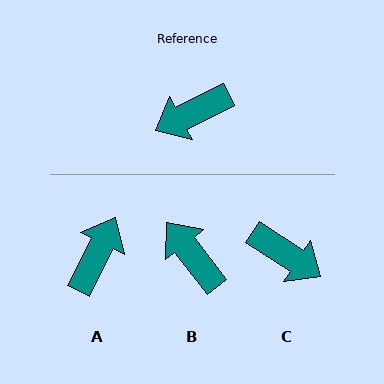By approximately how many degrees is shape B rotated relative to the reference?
Approximately 79 degrees clockwise.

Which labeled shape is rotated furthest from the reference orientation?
A, about 143 degrees away.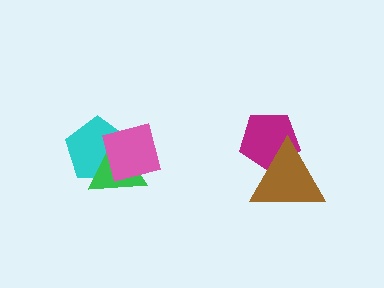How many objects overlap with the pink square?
2 objects overlap with the pink square.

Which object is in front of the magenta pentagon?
The brown triangle is in front of the magenta pentagon.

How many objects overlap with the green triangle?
2 objects overlap with the green triangle.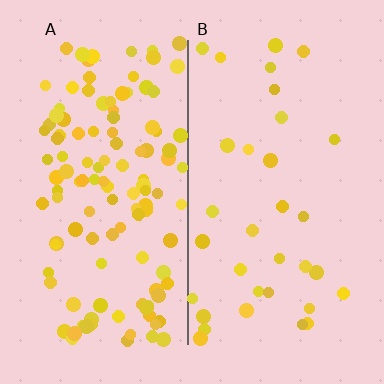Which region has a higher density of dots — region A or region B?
A (the left).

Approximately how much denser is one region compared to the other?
Approximately 3.6× — region A over region B.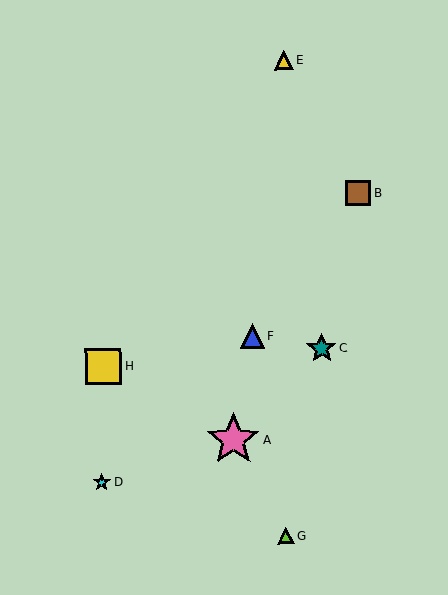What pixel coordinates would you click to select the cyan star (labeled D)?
Click at (102, 482) to select the cyan star D.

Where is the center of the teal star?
The center of the teal star is at (322, 348).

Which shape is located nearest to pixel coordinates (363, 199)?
The brown square (labeled B) at (358, 192) is nearest to that location.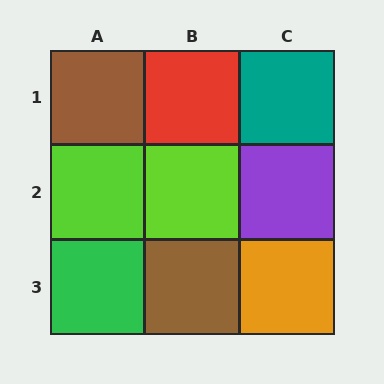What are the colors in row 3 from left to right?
Green, brown, orange.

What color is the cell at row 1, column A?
Brown.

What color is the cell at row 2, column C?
Purple.